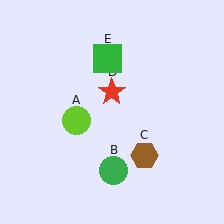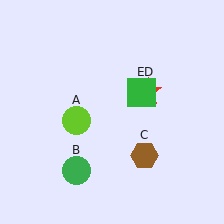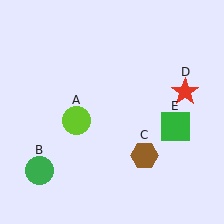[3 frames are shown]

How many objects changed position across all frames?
3 objects changed position: green circle (object B), red star (object D), green square (object E).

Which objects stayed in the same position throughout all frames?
Lime circle (object A) and brown hexagon (object C) remained stationary.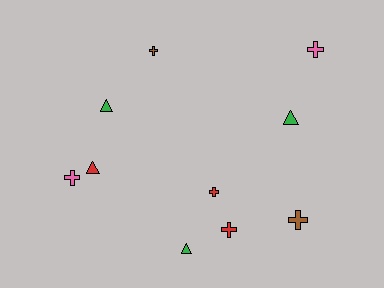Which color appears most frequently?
Red, with 3 objects.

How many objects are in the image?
There are 10 objects.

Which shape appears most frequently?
Cross, with 6 objects.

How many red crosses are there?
There are 2 red crosses.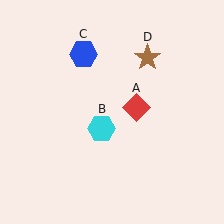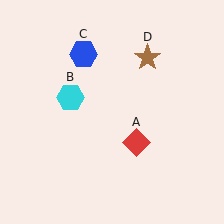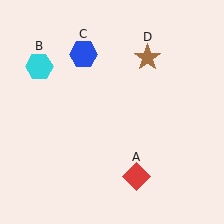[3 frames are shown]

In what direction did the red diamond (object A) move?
The red diamond (object A) moved down.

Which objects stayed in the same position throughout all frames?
Blue hexagon (object C) and brown star (object D) remained stationary.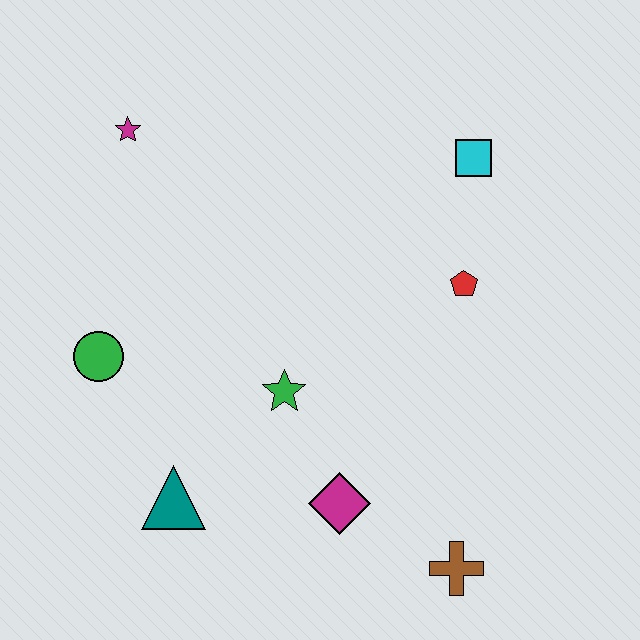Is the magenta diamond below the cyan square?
Yes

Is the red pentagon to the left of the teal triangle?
No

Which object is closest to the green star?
The magenta diamond is closest to the green star.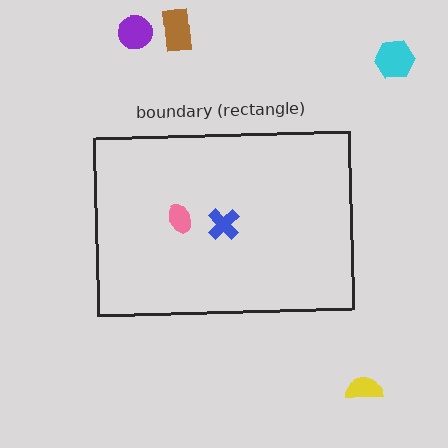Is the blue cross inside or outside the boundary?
Inside.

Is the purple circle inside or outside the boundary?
Outside.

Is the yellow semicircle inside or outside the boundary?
Outside.